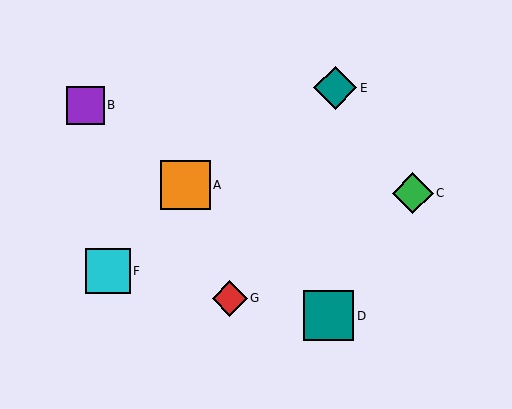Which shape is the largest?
The teal square (labeled D) is the largest.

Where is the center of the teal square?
The center of the teal square is at (329, 316).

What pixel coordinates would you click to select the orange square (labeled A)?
Click at (185, 185) to select the orange square A.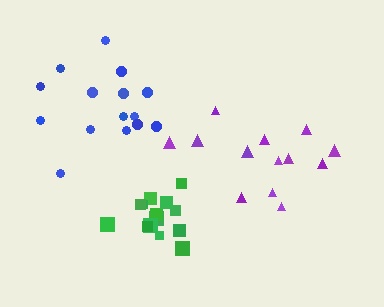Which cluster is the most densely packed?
Green.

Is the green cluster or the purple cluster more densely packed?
Green.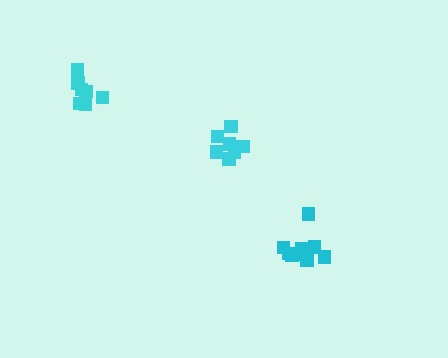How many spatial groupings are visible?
There are 3 spatial groupings.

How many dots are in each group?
Group 1: 10 dots, Group 2: 8 dots, Group 3: 7 dots (25 total).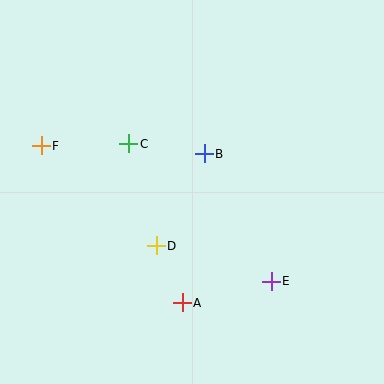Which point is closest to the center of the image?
Point B at (204, 154) is closest to the center.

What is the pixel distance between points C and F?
The distance between C and F is 87 pixels.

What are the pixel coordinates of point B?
Point B is at (204, 154).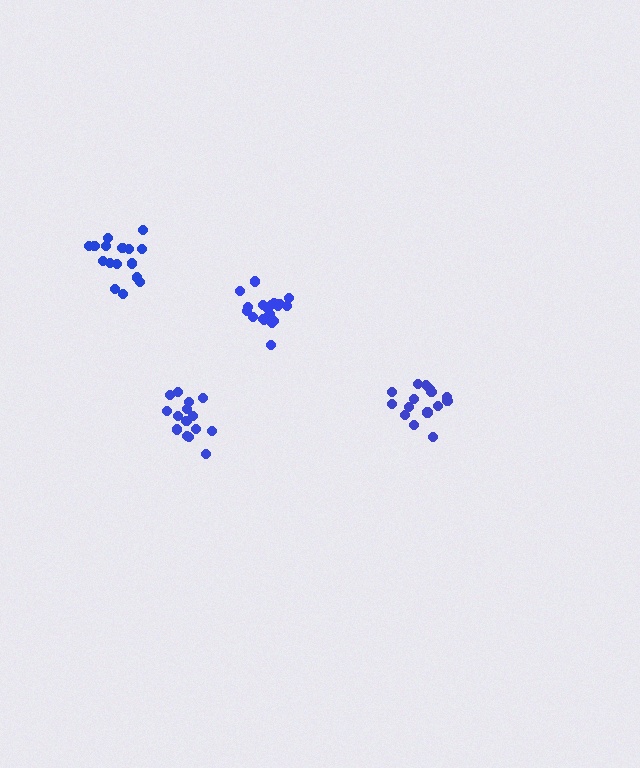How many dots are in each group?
Group 1: 15 dots, Group 2: 15 dots, Group 3: 16 dots, Group 4: 20 dots (66 total).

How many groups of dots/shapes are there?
There are 4 groups.